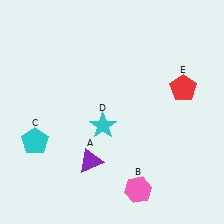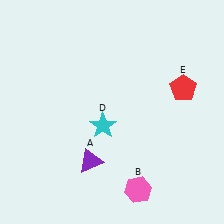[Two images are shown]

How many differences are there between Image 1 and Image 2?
There is 1 difference between the two images.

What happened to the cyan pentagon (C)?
The cyan pentagon (C) was removed in Image 2. It was in the bottom-left area of Image 1.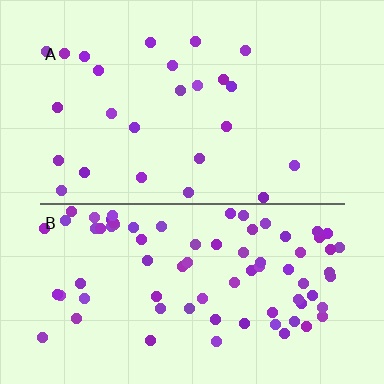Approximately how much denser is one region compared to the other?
Approximately 3.1× — region B over region A.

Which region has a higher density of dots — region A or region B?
B (the bottom).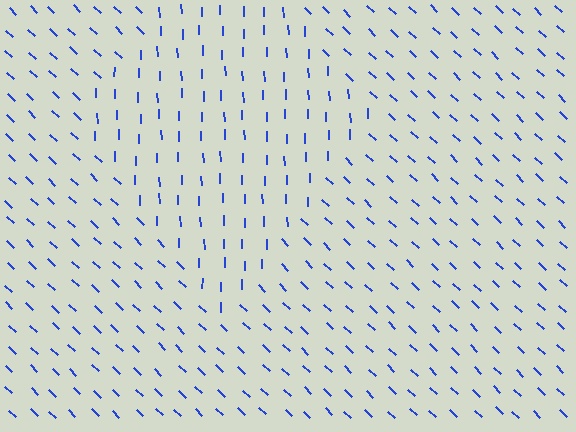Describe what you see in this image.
The image is filled with small blue line segments. A diamond region in the image has lines oriented differently from the surrounding lines, creating a visible texture boundary.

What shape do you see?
I see a diamond.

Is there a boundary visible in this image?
Yes, there is a texture boundary formed by a change in line orientation.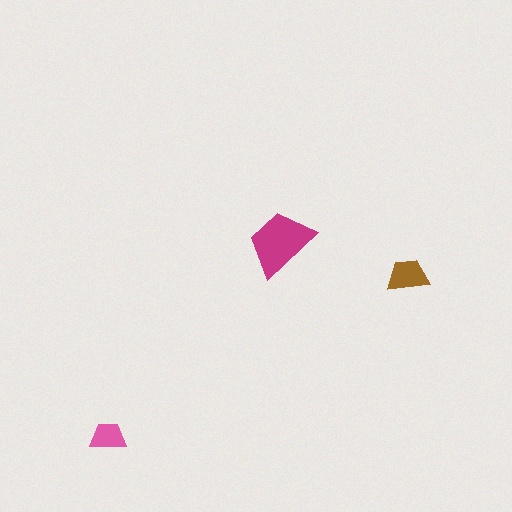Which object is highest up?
The magenta trapezoid is topmost.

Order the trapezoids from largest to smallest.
the magenta one, the brown one, the pink one.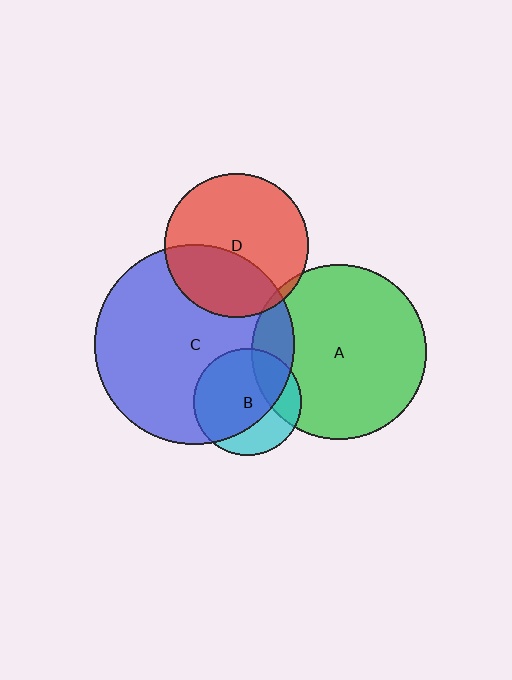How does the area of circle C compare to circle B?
Approximately 3.5 times.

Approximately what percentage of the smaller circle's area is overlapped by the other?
Approximately 35%.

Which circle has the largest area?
Circle C (blue).